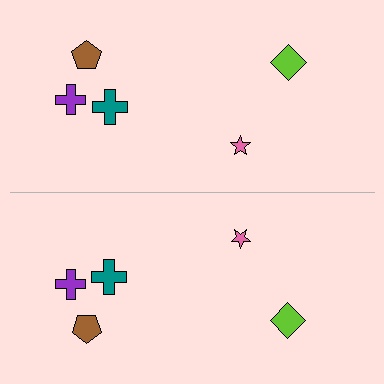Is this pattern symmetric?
Yes, this pattern has bilateral (reflection) symmetry.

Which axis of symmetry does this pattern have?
The pattern has a horizontal axis of symmetry running through the center of the image.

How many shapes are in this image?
There are 10 shapes in this image.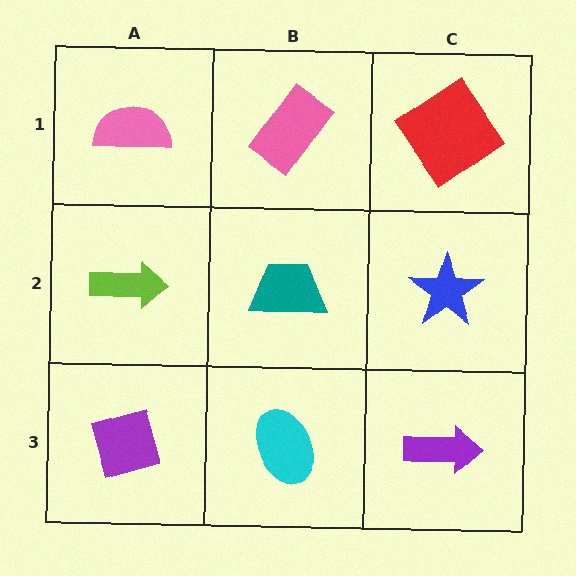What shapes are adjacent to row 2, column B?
A pink rectangle (row 1, column B), a cyan ellipse (row 3, column B), a lime arrow (row 2, column A), a blue star (row 2, column C).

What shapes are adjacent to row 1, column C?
A blue star (row 2, column C), a pink rectangle (row 1, column B).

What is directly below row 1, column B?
A teal trapezoid.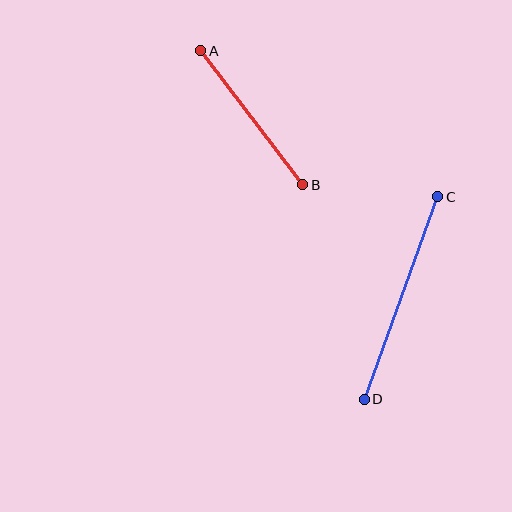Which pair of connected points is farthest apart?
Points C and D are farthest apart.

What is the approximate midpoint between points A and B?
The midpoint is at approximately (252, 118) pixels.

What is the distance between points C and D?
The distance is approximately 215 pixels.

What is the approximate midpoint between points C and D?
The midpoint is at approximately (401, 298) pixels.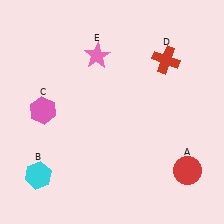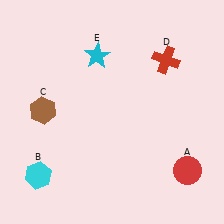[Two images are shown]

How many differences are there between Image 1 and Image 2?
There are 2 differences between the two images.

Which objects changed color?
C changed from pink to brown. E changed from pink to cyan.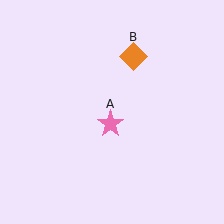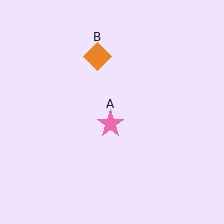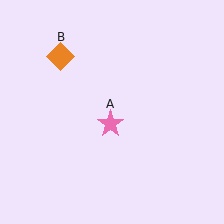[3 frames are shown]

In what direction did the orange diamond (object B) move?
The orange diamond (object B) moved left.